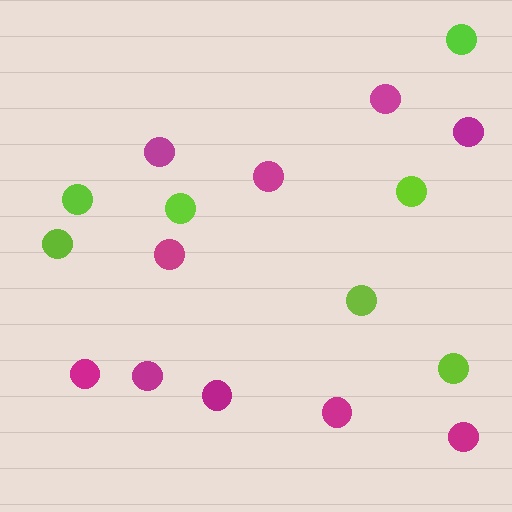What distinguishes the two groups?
There are 2 groups: one group of lime circles (7) and one group of magenta circles (10).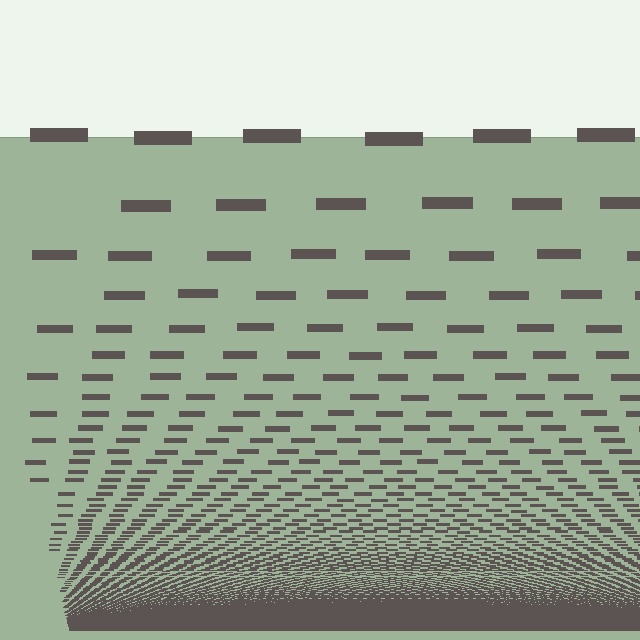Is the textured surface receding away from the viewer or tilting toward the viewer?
The surface appears to tilt toward the viewer. Texture elements get larger and sparser toward the top.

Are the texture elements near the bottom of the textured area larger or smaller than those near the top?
Smaller. The gradient is inverted — elements near the bottom are smaller and denser.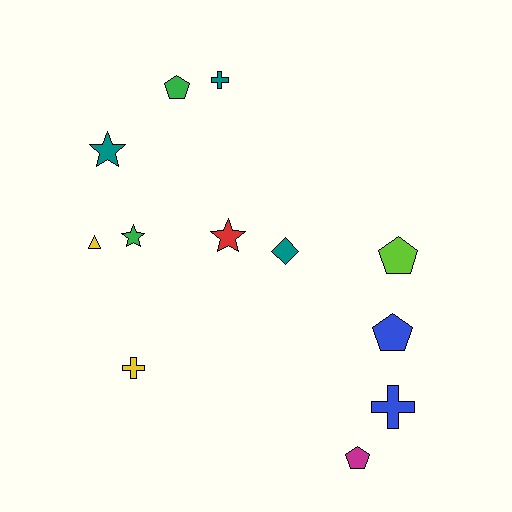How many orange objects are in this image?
There are no orange objects.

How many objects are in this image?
There are 12 objects.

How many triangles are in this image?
There is 1 triangle.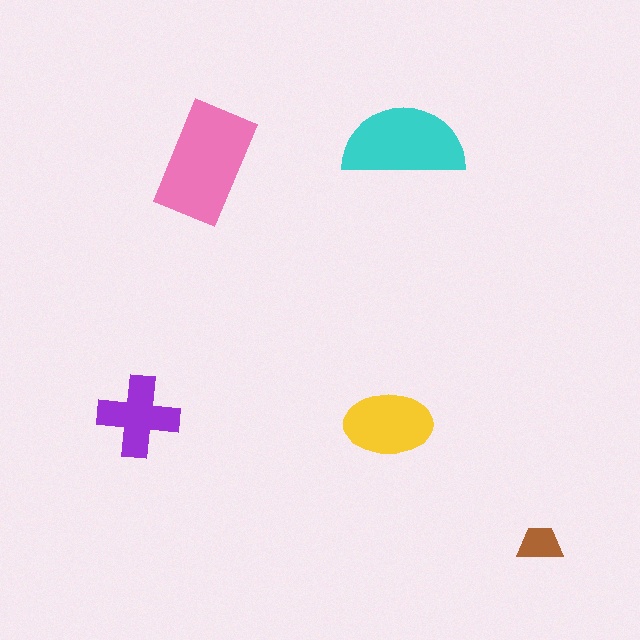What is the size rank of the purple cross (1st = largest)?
4th.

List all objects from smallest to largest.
The brown trapezoid, the purple cross, the yellow ellipse, the cyan semicircle, the pink rectangle.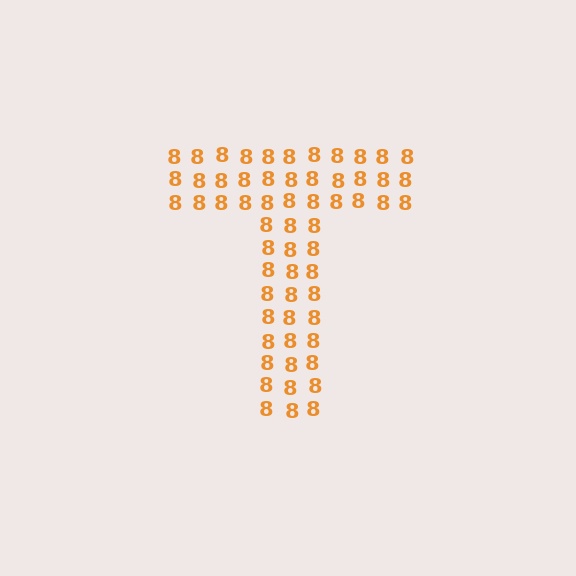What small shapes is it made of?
It is made of small digit 8's.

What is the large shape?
The large shape is the letter T.